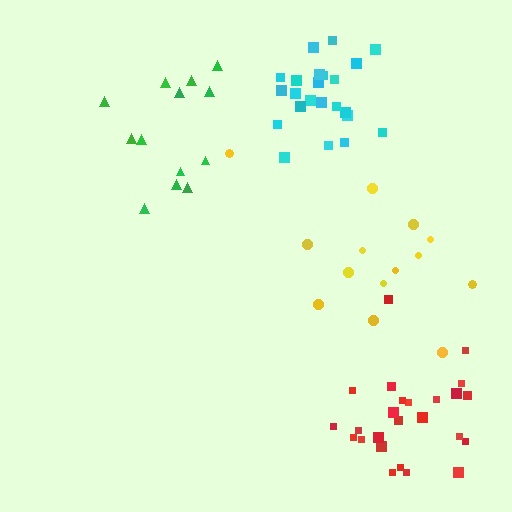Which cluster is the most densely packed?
Cyan.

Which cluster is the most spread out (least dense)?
Yellow.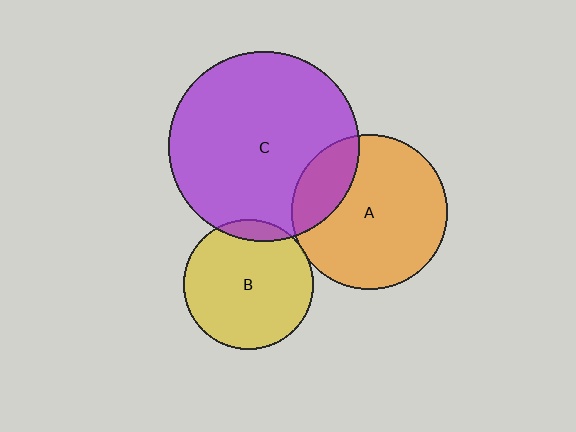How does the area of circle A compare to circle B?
Approximately 1.4 times.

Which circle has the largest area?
Circle C (purple).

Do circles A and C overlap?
Yes.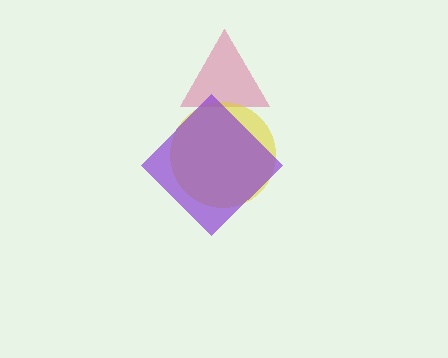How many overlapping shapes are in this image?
There are 3 overlapping shapes in the image.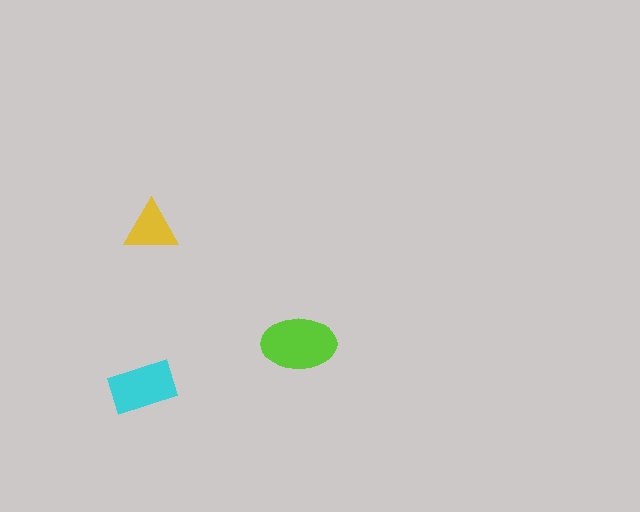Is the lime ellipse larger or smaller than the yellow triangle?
Larger.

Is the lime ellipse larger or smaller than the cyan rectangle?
Larger.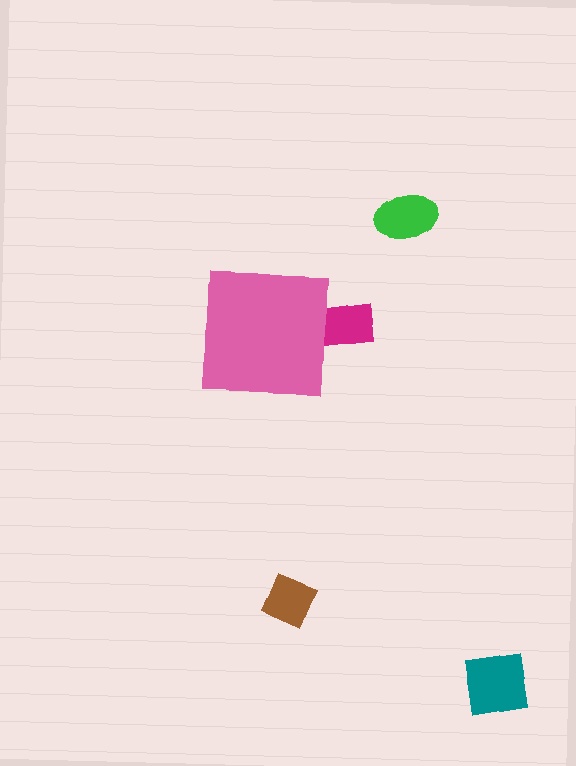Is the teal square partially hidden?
No, the teal square is fully visible.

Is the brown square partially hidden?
No, the brown square is fully visible.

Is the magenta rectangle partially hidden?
Yes, the magenta rectangle is partially hidden behind the pink square.